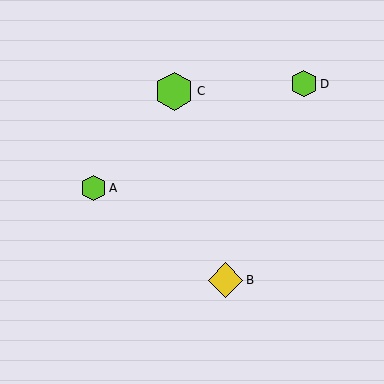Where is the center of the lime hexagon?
The center of the lime hexagon is at (93, 188).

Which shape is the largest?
The lime hexagon (labeled C) is the largest.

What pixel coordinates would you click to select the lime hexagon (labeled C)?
Click at (174, 91) to select the lime hexagon C.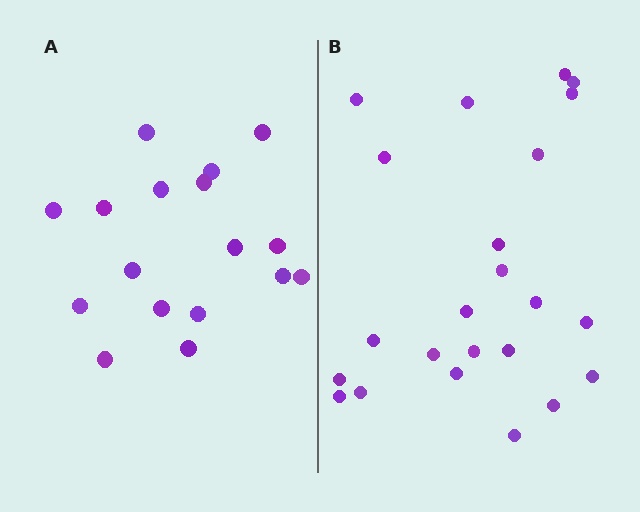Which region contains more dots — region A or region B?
Region B (the right region) has more dots.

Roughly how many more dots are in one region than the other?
Region B has about 6 more dots than region A.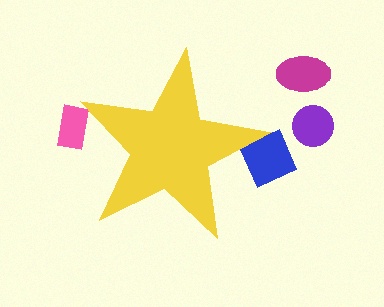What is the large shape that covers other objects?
A yellow star.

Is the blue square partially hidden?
Yes, the blue square is partially hidden behind the yellow star.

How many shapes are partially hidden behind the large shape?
2 shapes are partially hidden.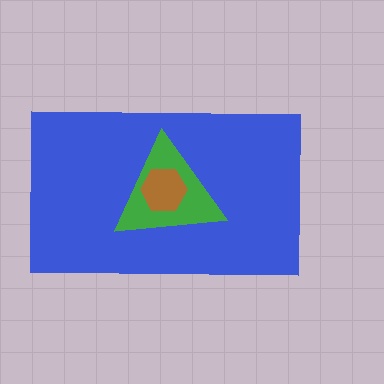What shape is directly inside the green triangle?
The brown hexagon.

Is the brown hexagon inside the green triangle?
Yes.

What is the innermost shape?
The brown hexagon.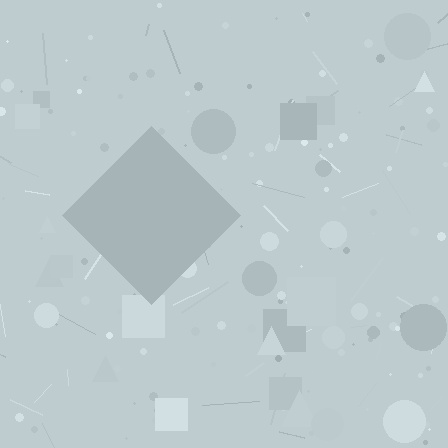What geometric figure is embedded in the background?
A diamond is embedded in the background.